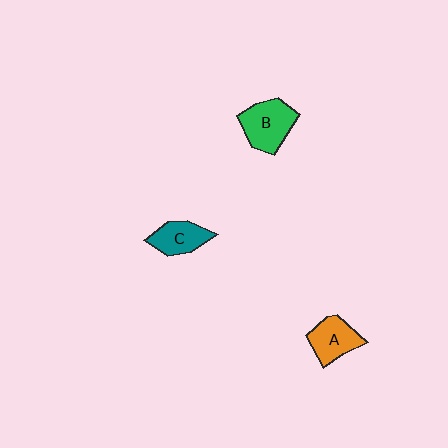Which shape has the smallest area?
Shape C (teal).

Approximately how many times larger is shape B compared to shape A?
Approximately 1.2 times.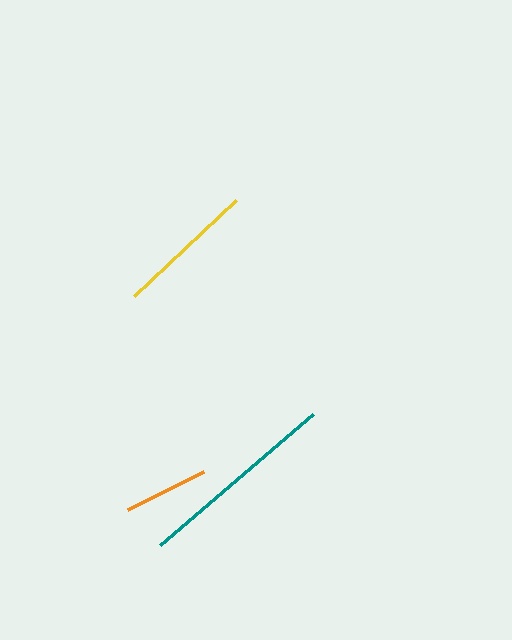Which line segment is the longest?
The teal line is the longest at approximately 202 pixels.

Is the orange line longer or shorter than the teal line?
The teal line is longer than the orange line.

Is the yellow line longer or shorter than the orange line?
The yellow line is longer than the orange line.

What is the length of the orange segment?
The orange segment is approximately 85 pixels long.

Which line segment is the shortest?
The orange line is the shortest at approximately 85 pixels.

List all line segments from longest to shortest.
From longest to shortest: teal, yellow, orange.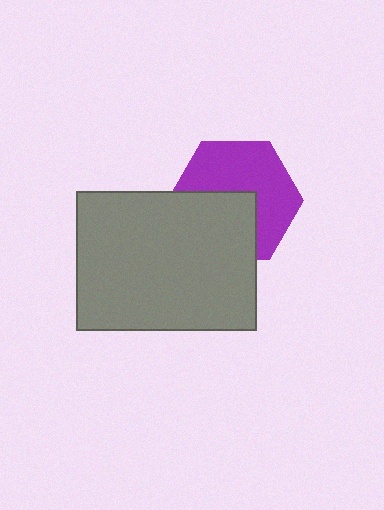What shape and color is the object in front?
The object in front is a gray rectangle.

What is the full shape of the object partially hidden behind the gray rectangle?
The partially hidden object is a purple hexagon.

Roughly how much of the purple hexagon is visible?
About half of it is visible (roughly 58%).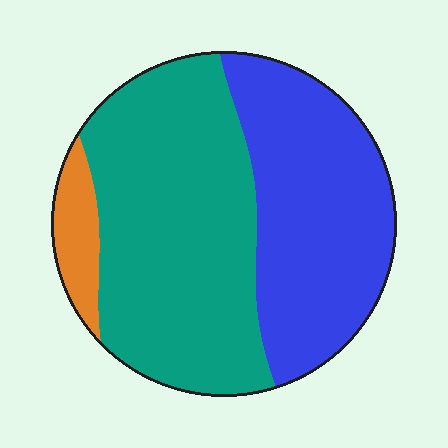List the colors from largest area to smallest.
From largest to smallest: teal, blue, orange.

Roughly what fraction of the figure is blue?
Blue covers around 40% of the figure.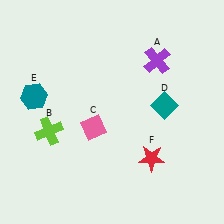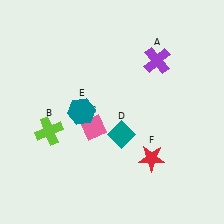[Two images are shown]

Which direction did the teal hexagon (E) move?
The teal hexagon (E) moved right.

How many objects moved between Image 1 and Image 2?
2 objects moved between the two images.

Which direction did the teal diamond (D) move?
The teal diamond (D) moved left.